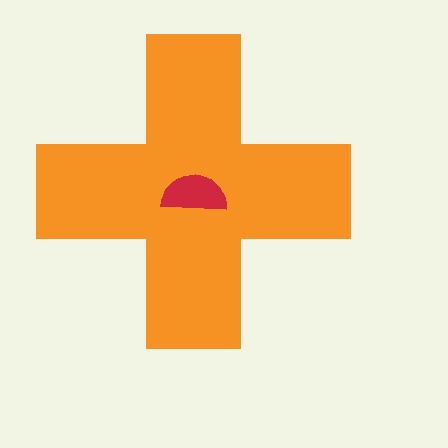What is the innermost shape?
The red semicircle.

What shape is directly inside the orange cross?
The red semicircle.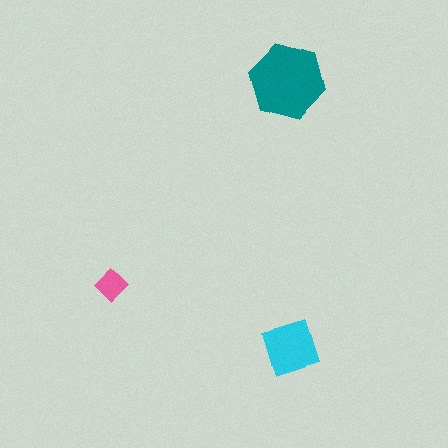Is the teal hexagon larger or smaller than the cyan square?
Larger.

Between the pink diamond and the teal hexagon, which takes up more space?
The teal hexagon.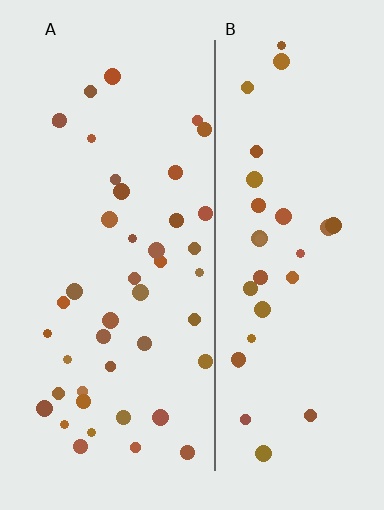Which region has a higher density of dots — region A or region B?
A (the left).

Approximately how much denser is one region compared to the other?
Approximately 1.4× — region A over region B.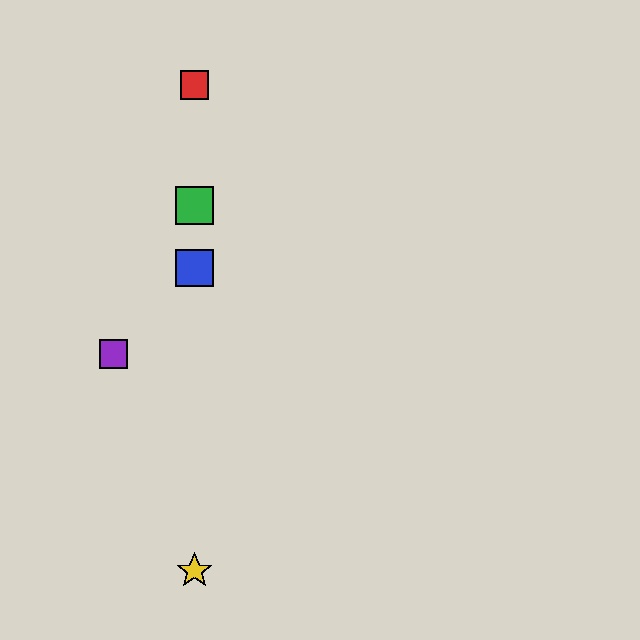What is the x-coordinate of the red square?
The red square is at x≈194.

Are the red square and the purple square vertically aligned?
No, the red square is at x≈194 and the purple square is at x≈114.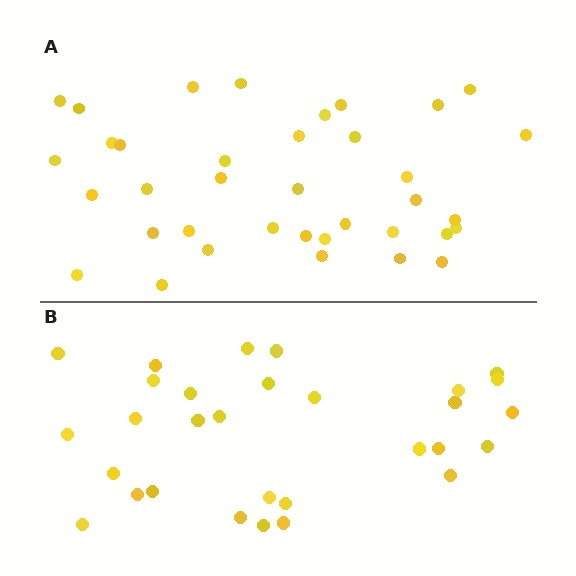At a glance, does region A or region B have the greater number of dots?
Region A (the top region) has more dots.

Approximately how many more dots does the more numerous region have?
Region A has roughly 8 or so more dots than region B.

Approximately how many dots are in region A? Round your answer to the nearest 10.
About 40 dots. (The exact count is 37, which rounds to 40.)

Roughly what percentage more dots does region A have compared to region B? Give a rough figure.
About 25% more.